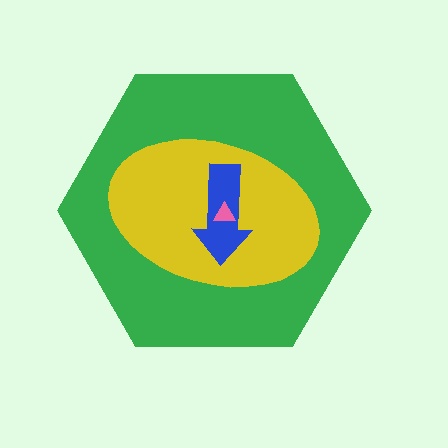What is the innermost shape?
The pink triangle.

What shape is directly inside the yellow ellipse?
The blue arrow.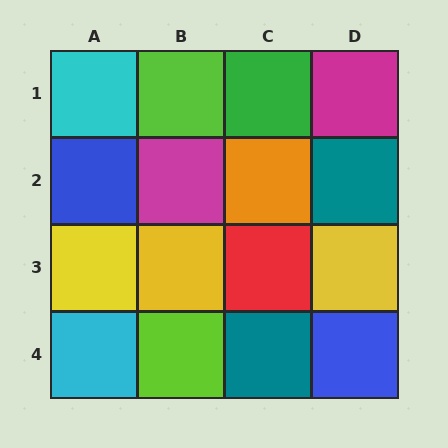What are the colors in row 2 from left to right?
Blue, magenta, orange, teal.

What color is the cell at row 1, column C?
Green.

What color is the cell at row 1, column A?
Cyan.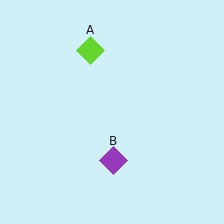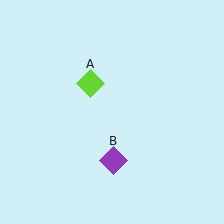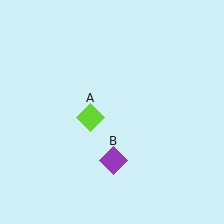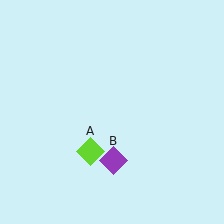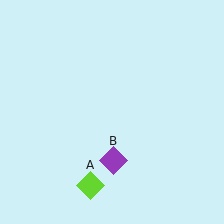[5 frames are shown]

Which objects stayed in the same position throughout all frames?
Purple diamond (object B) remained stationary.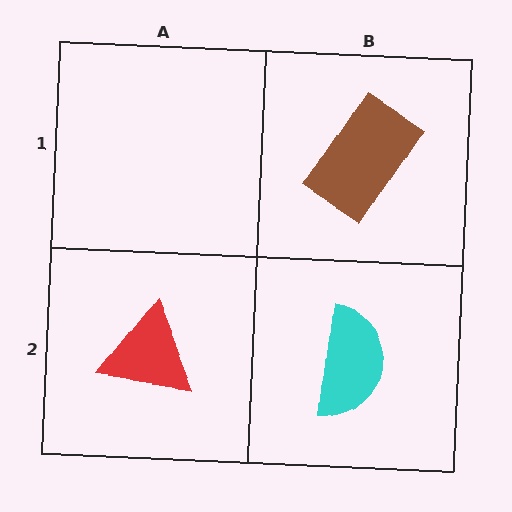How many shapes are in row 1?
1 shape.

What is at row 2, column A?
A red triangle.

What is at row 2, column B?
A cyan semicircle.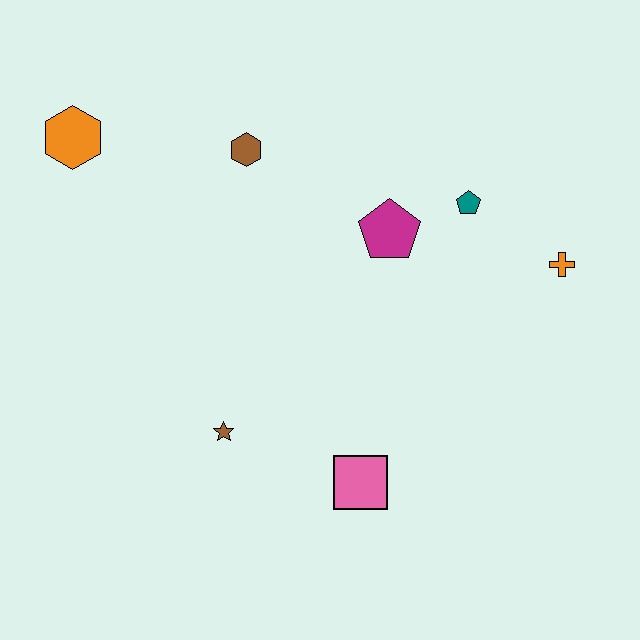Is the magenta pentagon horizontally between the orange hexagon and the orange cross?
Yes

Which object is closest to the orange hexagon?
The brown hexagon is closest to the orange hexagon.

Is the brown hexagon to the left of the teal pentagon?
Yes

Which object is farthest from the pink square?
The orange hexagon is farthest from the pink square.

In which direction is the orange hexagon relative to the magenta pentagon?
The orange hexagon is to the left of the magenta pentagon.